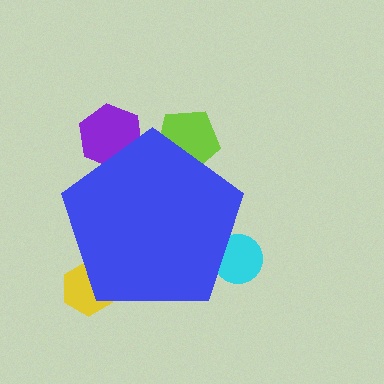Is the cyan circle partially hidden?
Yes, the cyan circle is partially hidden behind the blue pentagon.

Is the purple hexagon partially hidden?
Yes, the purple hexagon is partially hidden behind the blue pentagon.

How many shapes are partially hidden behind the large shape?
4 shapes are partially hidden.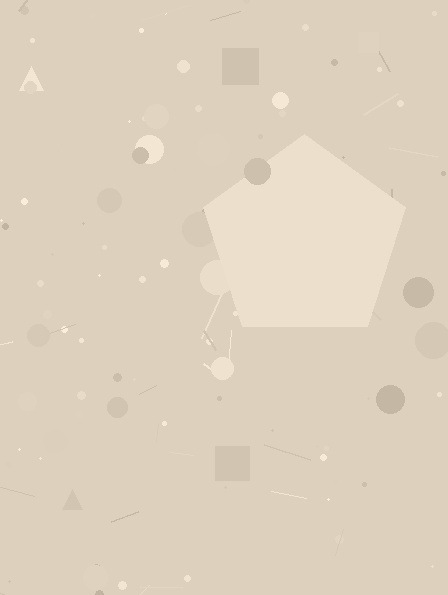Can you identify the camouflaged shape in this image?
The camouflaged shape is a pentagon.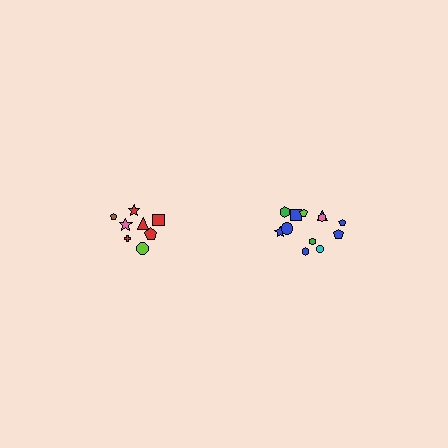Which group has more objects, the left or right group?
The right group.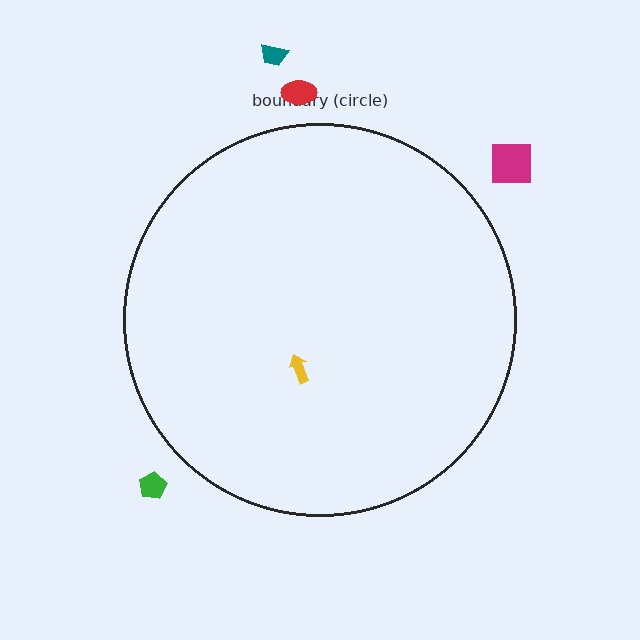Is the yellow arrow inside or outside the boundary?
Inside.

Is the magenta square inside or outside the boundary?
Outside.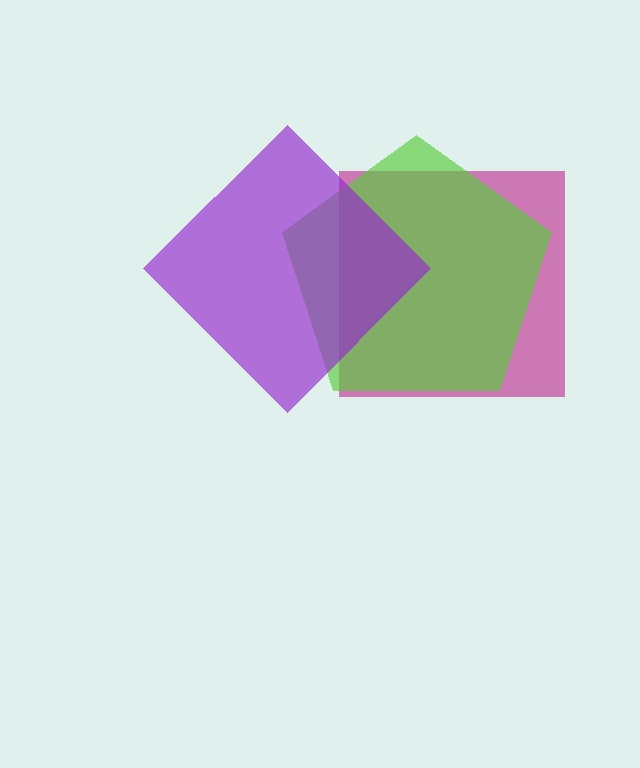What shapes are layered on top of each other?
The layered shapes are: a magenta square, a lime pentagon, a purple diamond.